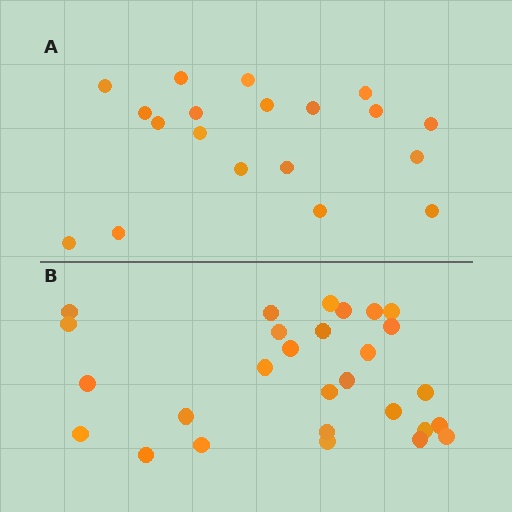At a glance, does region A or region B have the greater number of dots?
Region B (the bottom region) has more dots.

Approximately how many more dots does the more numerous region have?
Region B has roughly 8 or so more dots than region A.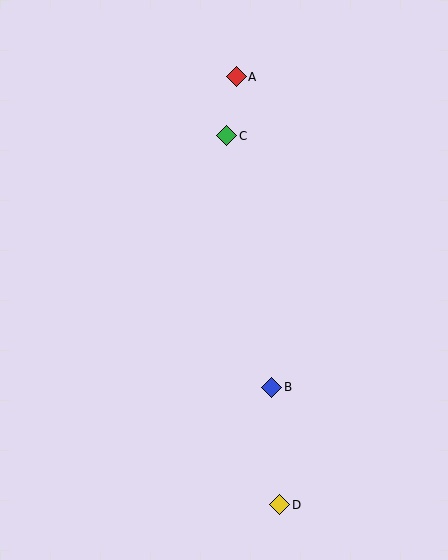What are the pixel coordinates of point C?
Point C is at (227, 136).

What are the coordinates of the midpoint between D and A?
The midpoint between D and A is at (258, 291).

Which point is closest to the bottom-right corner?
Point D is closest to the bottom-right corner.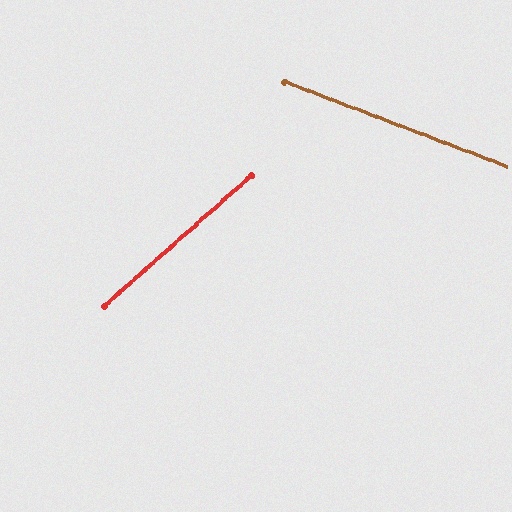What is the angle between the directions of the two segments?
Approximately 63 degrees.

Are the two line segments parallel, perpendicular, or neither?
Neither parallel nor perpendicular — they differ by about 63°.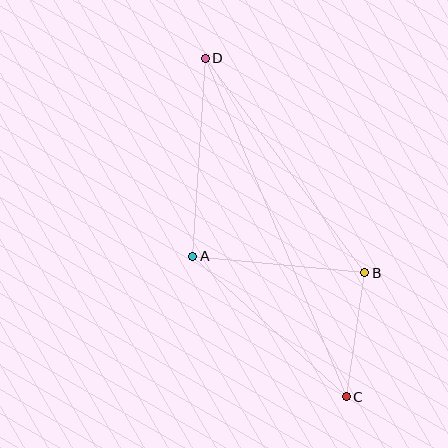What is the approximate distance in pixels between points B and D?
The distance between B and D is approximately 267 pixels.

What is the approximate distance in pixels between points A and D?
The distance between A and D is approximately 198 pixels.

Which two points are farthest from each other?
Points C and D are farthest from each other.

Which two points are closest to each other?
Points B and C are closest to each other.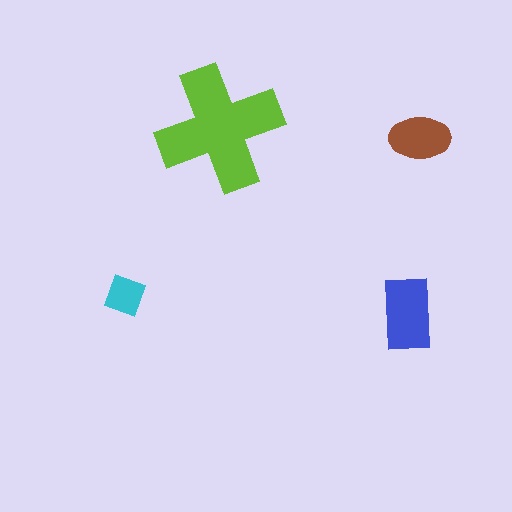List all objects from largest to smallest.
The lime cross, the blue rectangle, the brown ellipse, the cyan square.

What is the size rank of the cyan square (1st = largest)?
4th.